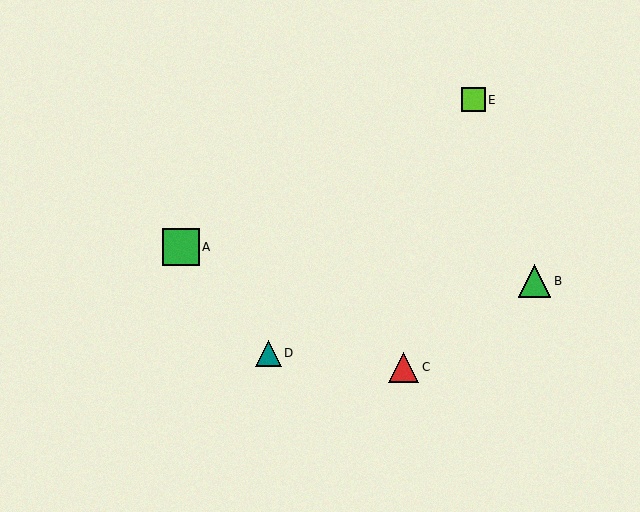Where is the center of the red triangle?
The center of the red triangle is at (404, 367).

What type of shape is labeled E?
Shape E is a lime square.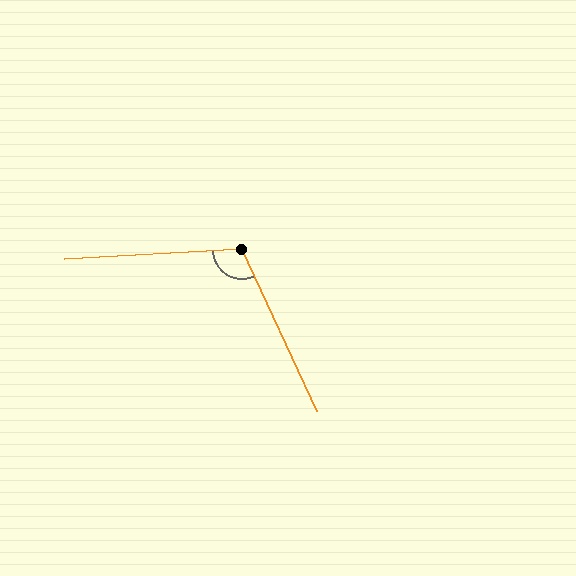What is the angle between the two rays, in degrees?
Approximately 111 degrees.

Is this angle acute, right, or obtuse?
It is obtuse.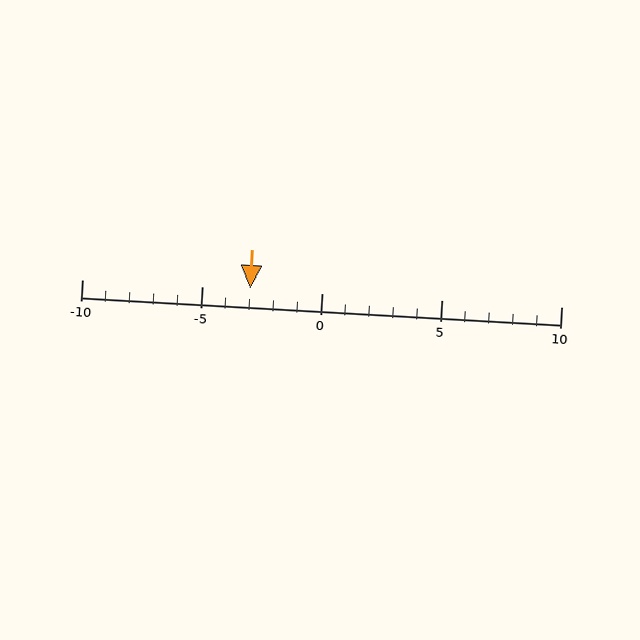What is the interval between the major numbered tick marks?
The major tick marks are spaced 5 units apart.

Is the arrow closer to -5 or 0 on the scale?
The arrow is closer to -5.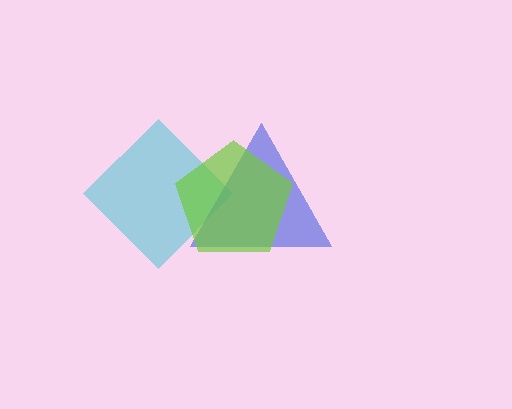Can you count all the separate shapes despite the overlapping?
Yes, there are 3 separate shapes.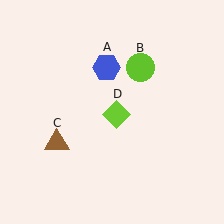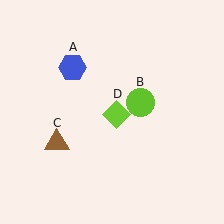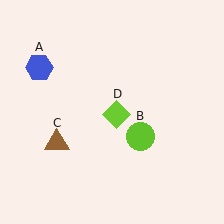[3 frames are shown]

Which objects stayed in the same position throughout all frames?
Brown triangle (object C) and lime diamond (object D) remained stationary.